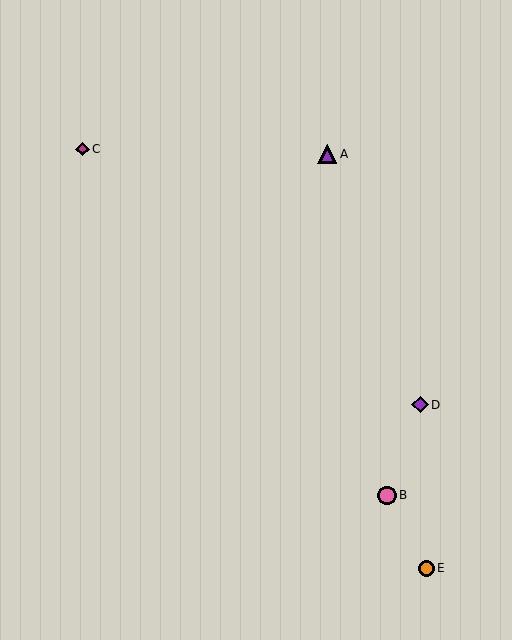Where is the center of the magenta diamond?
The center of the magenta diamond is at (82, 149).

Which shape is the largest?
The purple triangle (labeled A) is the largest.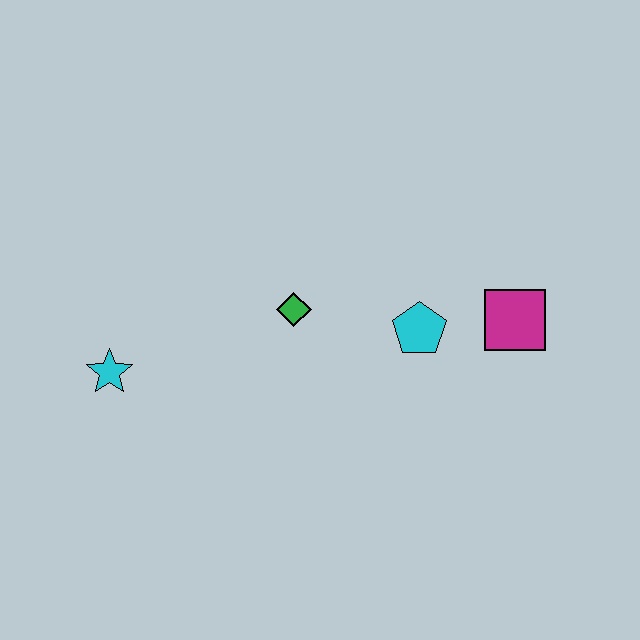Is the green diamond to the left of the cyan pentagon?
Yes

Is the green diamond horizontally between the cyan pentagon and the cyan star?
Yes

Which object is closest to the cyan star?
The green diamond is closest to the cyan star.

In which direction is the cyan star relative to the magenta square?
The cyan star is to the left of the magenta square.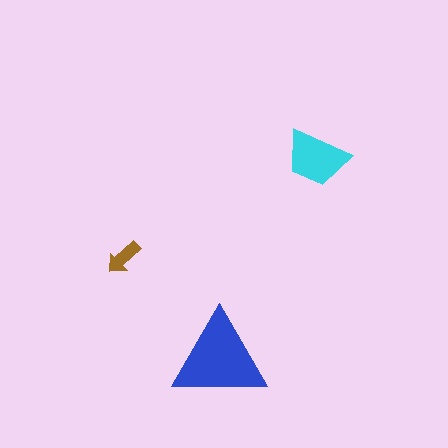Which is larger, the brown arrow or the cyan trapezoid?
The cyan trapezoid.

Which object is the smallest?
The brown arrow.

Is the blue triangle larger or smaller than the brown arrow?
Larger.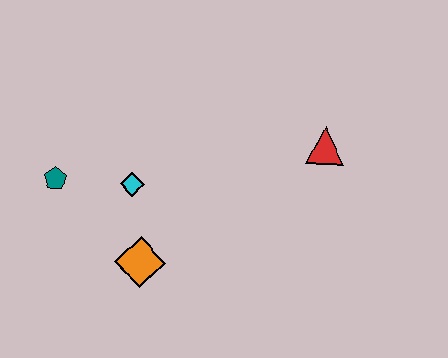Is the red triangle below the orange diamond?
No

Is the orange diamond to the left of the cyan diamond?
No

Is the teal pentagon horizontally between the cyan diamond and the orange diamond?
No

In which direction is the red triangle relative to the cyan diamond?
The red triangle is to the right of the cyan diamond.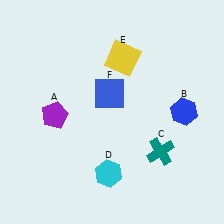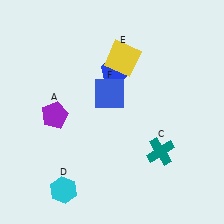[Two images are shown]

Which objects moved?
The objects that moved are: the blue hexagon (B), the cyan hexagon (D).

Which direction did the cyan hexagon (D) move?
The cyan hexagon (D) moved left.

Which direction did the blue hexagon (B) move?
The blue hexagon (B) moved left.